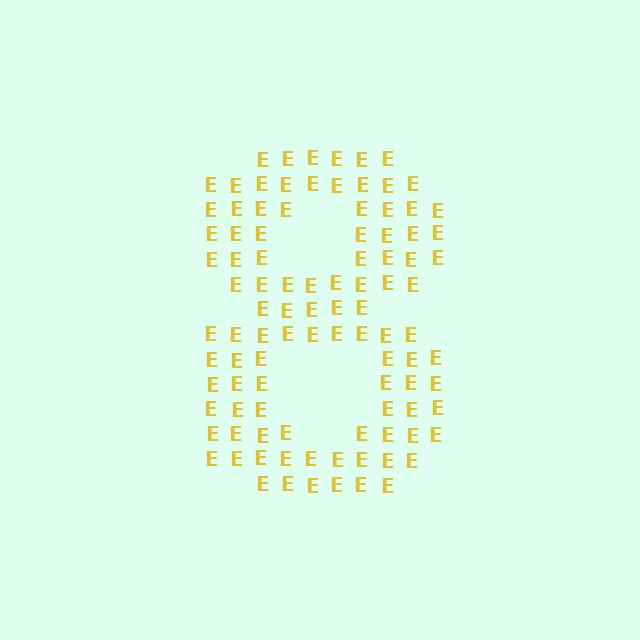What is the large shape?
The large shape is the digit 8.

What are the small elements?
The small elements are letter E's.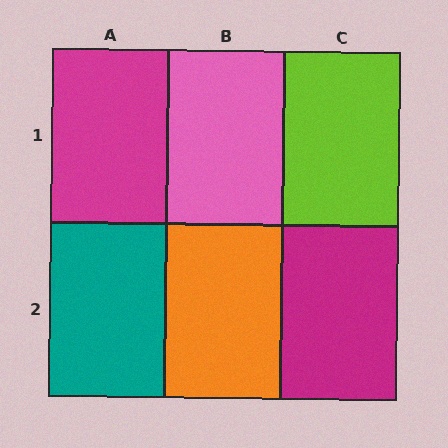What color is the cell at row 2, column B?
Orange.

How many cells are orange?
1 cell is orange.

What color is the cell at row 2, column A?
Teal.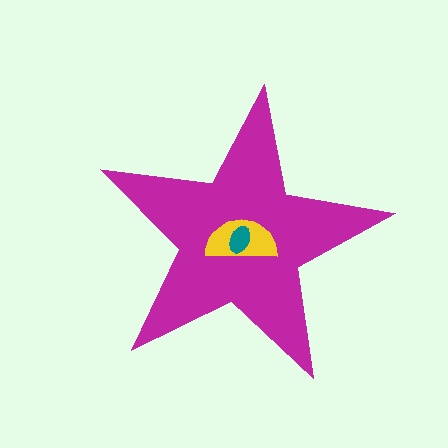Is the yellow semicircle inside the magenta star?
Yes.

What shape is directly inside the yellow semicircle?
The teal ellipse.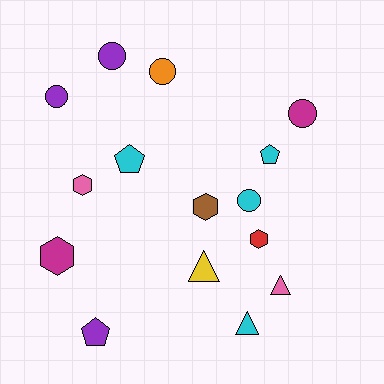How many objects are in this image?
There are 15 objects.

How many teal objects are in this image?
There are no teal objects.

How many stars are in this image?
There are no stars.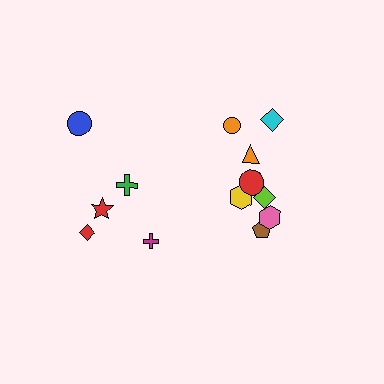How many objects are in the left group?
There are 5 objects.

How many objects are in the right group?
There are 8 objects.